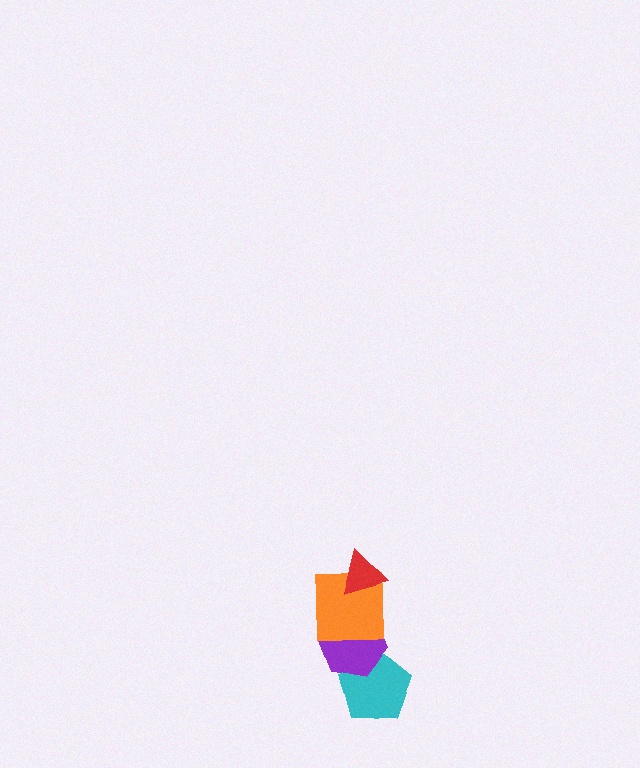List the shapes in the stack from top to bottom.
From top to bottom: the red triangle, the orange square, the purple hexagon, the cyan pentagon.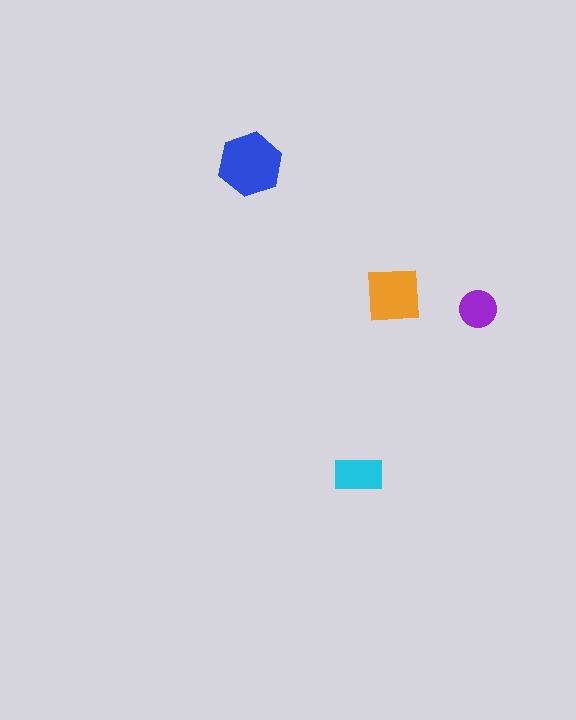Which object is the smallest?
The purple circle.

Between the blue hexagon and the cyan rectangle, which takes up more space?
The blue hexagon.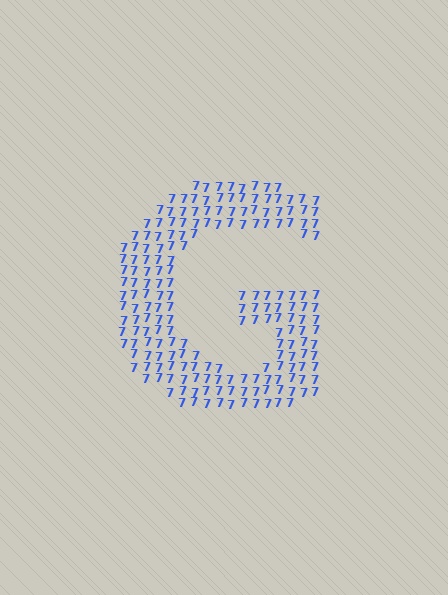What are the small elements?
The small elements are digit 7's.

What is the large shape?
The large shape is the letter G.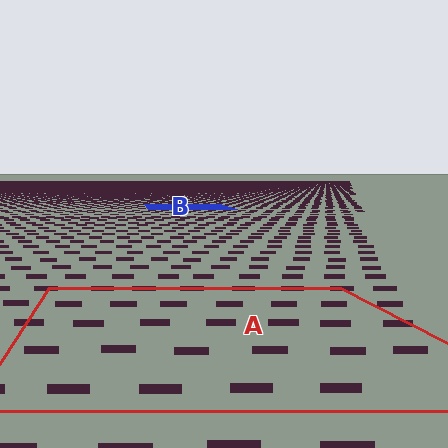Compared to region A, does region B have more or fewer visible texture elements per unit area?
Region B has more texture elements per unit area — they are packed more densely because it is farther away.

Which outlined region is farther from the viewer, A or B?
Region B is farther from the viewer — the texture elements inside it appear smaller and more densely packed.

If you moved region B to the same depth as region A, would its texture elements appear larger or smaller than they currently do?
They would appear larger. At a closer depth, the same texture elements are projected at a bigger on-screen size.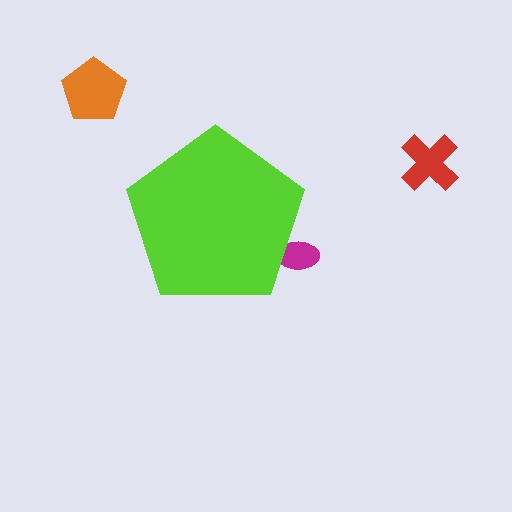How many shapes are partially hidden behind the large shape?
1 shape is partially hidden.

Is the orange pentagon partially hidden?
No, the orange pentagon is fully visible.